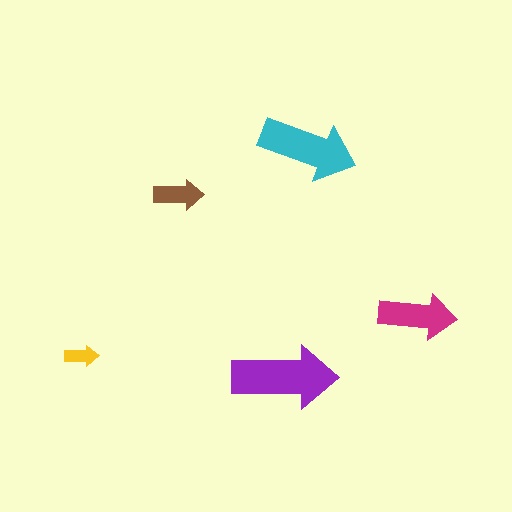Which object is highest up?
The cyan arrow is topmost.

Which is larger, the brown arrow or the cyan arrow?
The cyan one.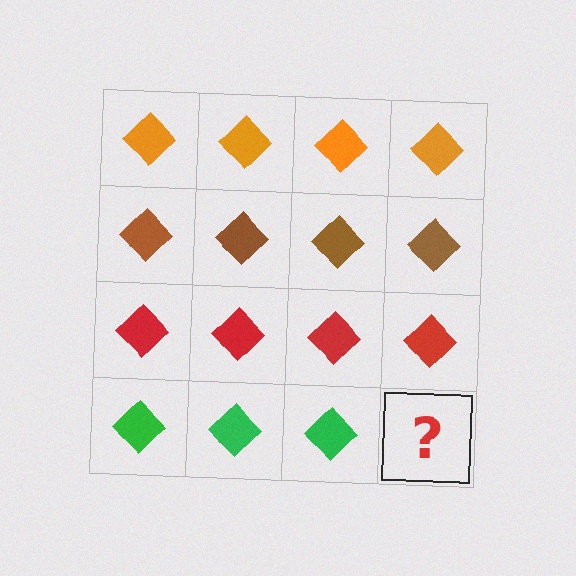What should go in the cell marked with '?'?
The missing cell should contain a green diamond.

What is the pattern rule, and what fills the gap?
The rule is that each row has a consistent color. The gap should be filled with a green diamond.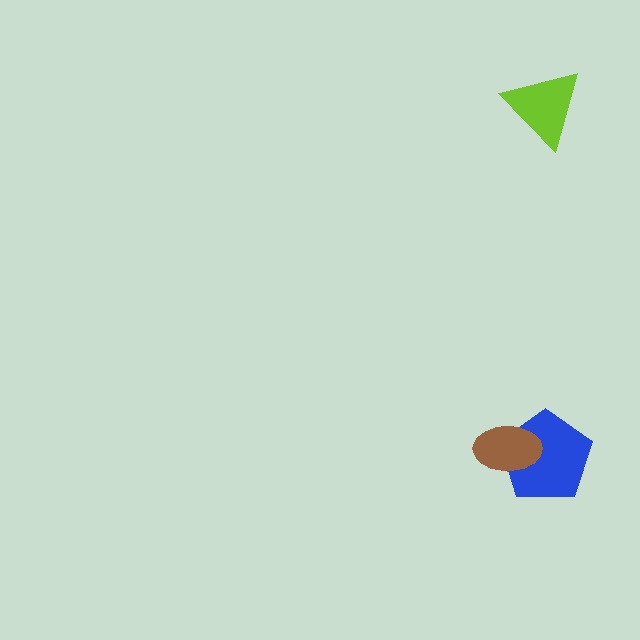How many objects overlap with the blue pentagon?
1 object overlaps with the blue pentagon.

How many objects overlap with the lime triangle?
0 objects overlap with the lime triangle.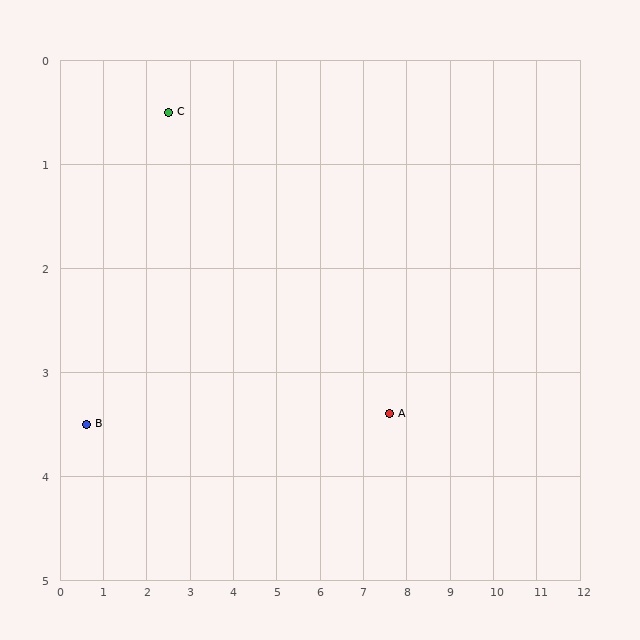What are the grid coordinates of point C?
Point C is at approximately (2.5, 0.5).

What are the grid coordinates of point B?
Point B is at approximately (0.6, 3.5).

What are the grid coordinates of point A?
Point A is at approximately (7.6, 3.4).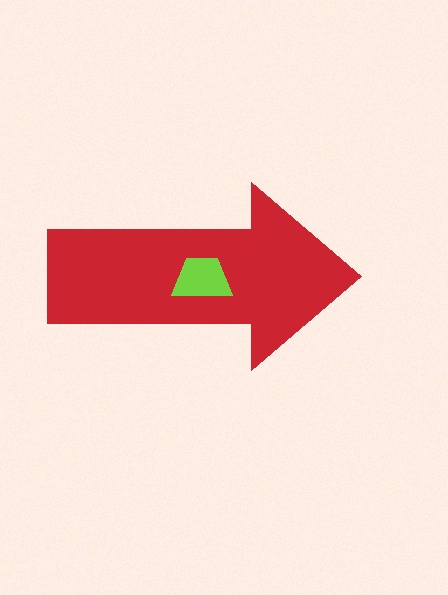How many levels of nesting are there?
2.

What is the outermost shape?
The red arrow.